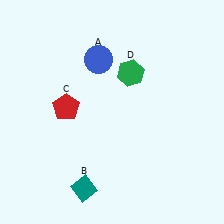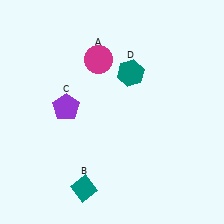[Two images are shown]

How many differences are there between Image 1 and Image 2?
There are 3 differences between the two images.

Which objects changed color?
A changed from blue to magenta. C changed from red to purple. D changed from green to teal.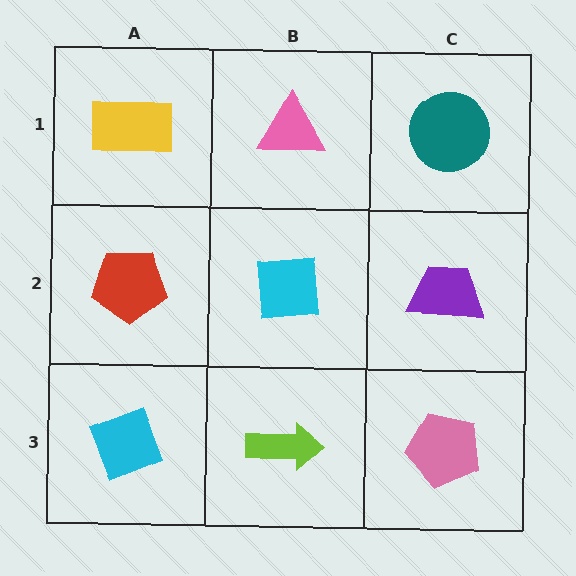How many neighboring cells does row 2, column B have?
4.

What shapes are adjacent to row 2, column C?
A teal circle (row 1, column C), a pink pentagon (row 3, column C), a cyan square (row 2, column B).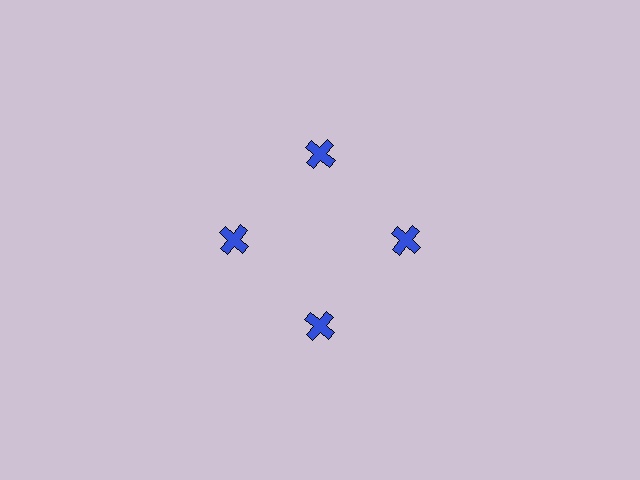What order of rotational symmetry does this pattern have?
This pattern has 4-fold rotational symmetry.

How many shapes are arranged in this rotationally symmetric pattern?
There are 4 shapes, arranged in 4 groups of 1.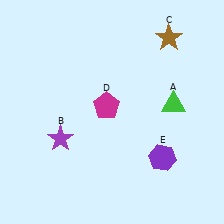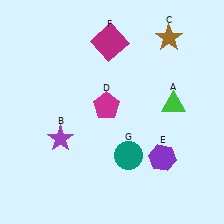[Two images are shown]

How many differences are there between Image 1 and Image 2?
There are 2 differences between the two images.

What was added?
A magenta square (F), a teal circle (G) were added in Image 2.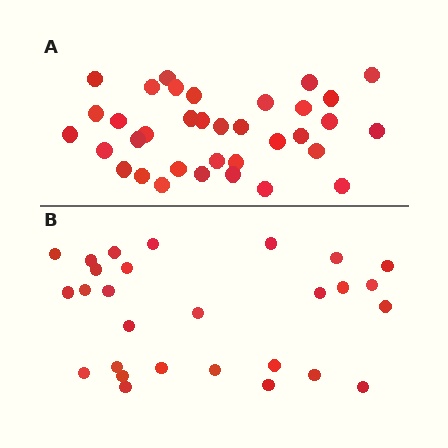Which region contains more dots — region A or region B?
Region A (the top region) has more dots.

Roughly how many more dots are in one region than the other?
Region A has roughly 8 or so more dots than region B.